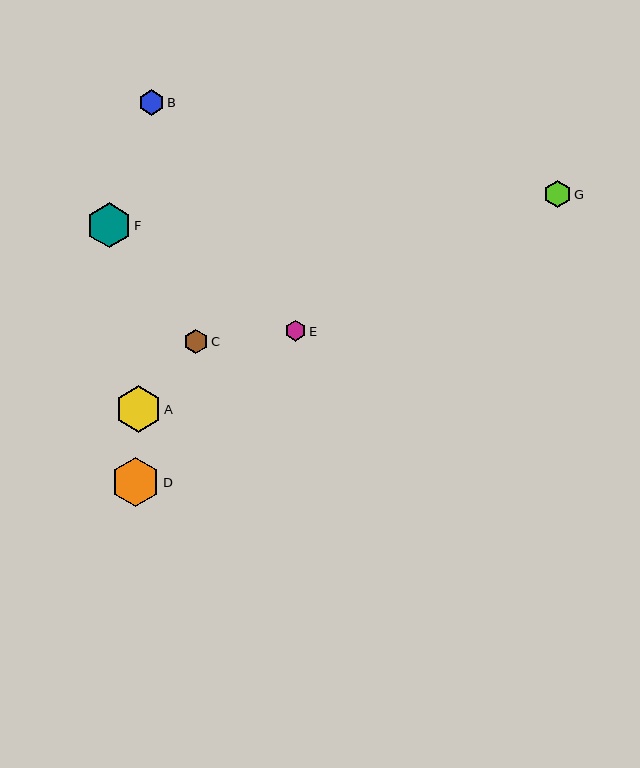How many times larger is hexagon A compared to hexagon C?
Hexagon A is approximately 2.0 times the size of hexagon C.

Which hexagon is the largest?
Hexagon D is the largest with a size of approximately 49 pixels.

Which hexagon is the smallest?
Hexagon E is the smallest with a size of approximately 21 pixels.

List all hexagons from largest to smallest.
From largest to smallest: D, A, F, G, B, C, E.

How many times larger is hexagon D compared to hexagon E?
Hexagon D is approximately 2.4 times the size of hexagon E.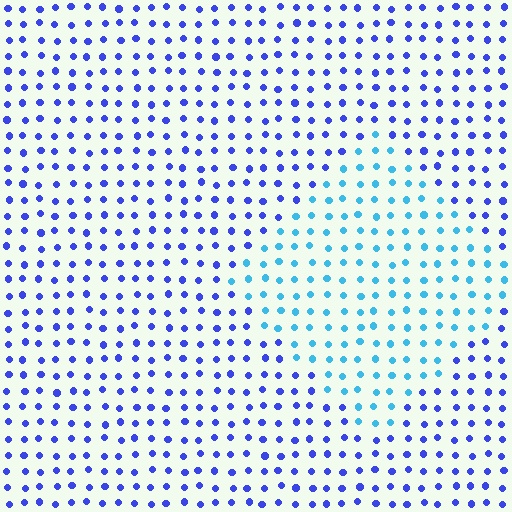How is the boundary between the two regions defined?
The boundary is defined purely by a slight shift in hue (about 41 degrees). Spacing, size, and orientation are identical on both sides.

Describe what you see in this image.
The image is filled with small blue elements in a uniform arrangement. A diamond-shaped region is visible where the elements are tinted to a slightly different hue, forming a subtle color boundary.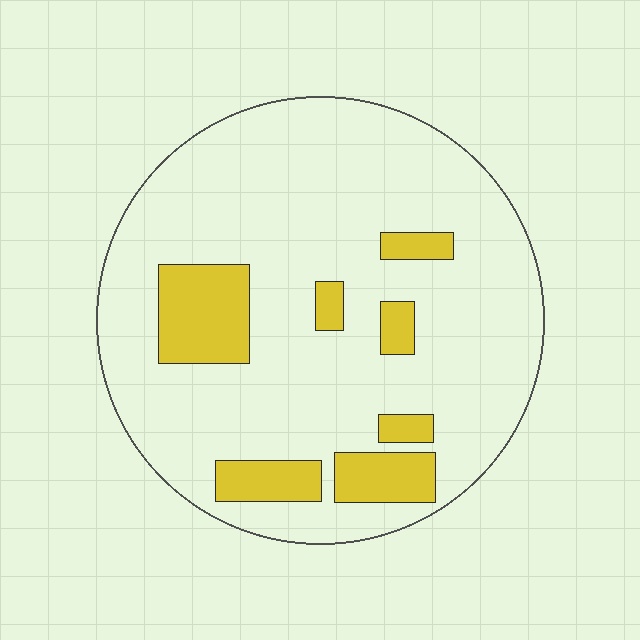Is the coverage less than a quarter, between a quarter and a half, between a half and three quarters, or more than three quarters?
Less than a quarter.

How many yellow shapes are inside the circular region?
7.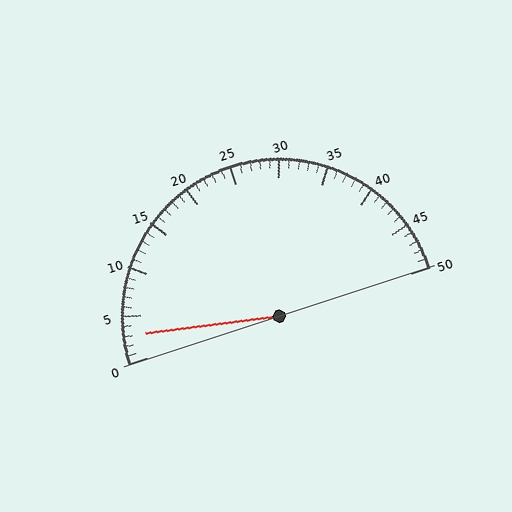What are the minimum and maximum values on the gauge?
The gauge ranges from 0 to 50.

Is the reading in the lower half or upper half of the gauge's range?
The reading is in the lower half of the range (0 to 50).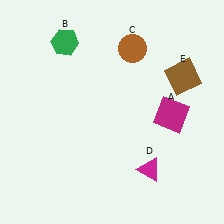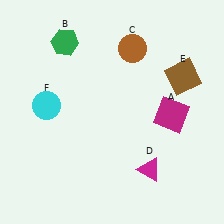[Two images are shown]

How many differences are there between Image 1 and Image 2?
There is 1 difference between the two images.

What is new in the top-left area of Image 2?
A cyan circle (F) was added in the top-left area of Image 2.